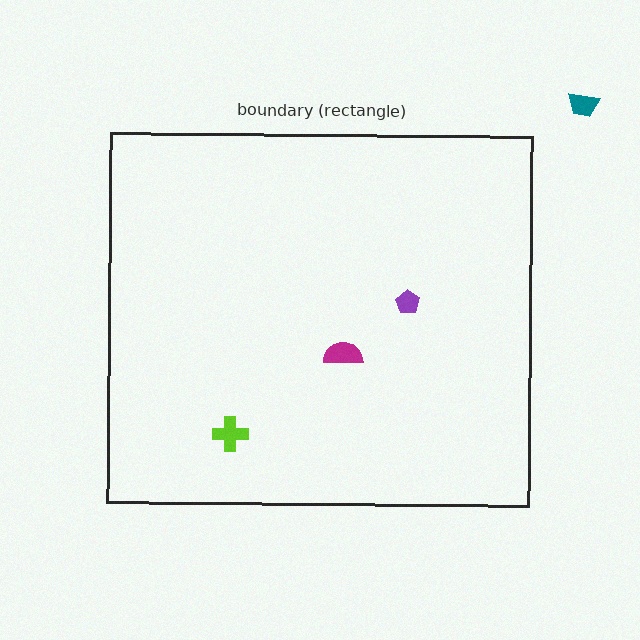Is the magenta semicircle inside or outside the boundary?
Inside.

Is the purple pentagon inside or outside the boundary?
Inside.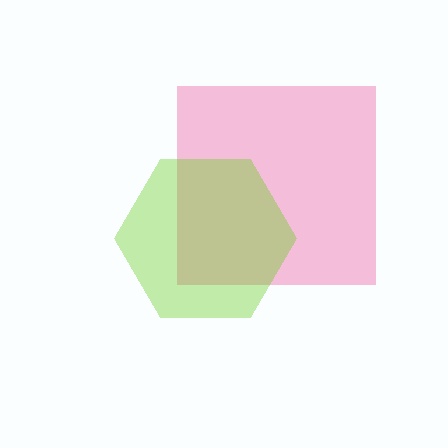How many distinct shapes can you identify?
There are 2 distinct shapes: a pink square, a lime hexagon.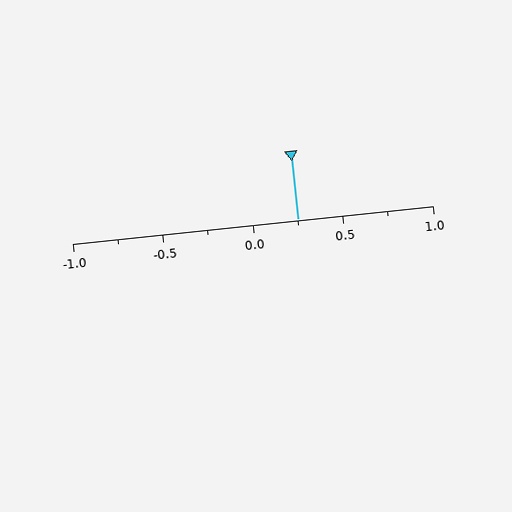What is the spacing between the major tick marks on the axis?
The major ticks are spaced 0.5 apart.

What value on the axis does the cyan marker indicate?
The marker indicates approximately 0.25.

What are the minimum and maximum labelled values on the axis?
The axis runs from -1.0 to 1.0.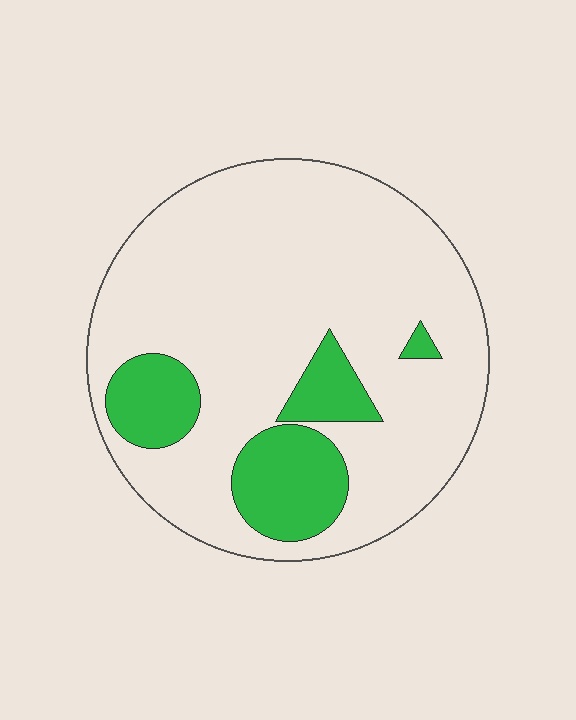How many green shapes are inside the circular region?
4.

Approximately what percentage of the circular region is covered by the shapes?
Approximately 20%.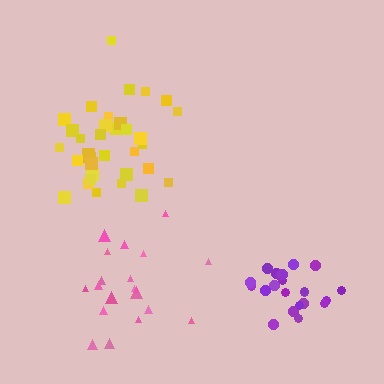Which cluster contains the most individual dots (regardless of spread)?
Yellow (35).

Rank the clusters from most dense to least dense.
purple, yellow, pink.